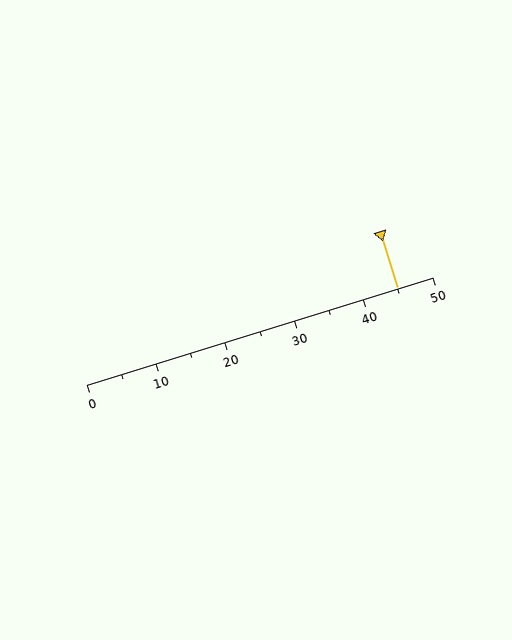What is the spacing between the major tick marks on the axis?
The major ticks are spaced 10 apart.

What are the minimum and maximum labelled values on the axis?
The axis runs from 0 to 50.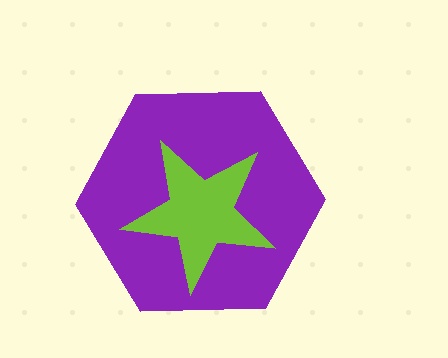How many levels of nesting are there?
2.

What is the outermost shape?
The purple hexagon.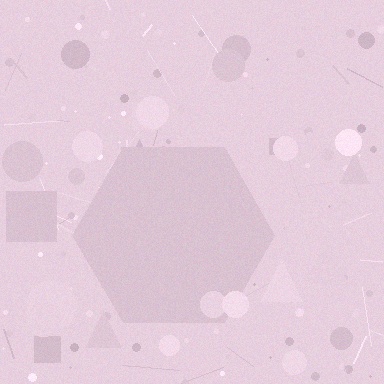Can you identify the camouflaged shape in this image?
The camouflaged shape is a hexagon.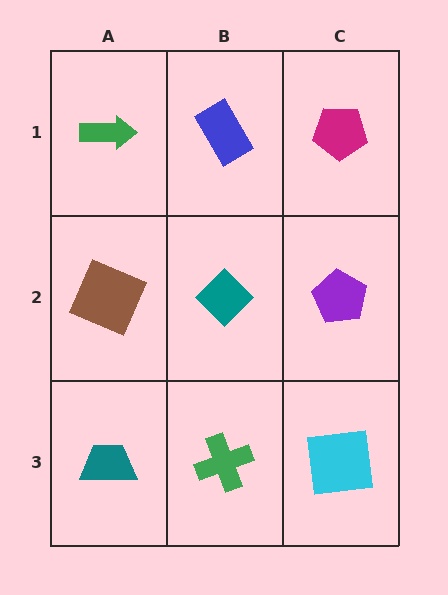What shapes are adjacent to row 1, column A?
A brown square (row 2, column A), a blue rectangle (row 1, column B).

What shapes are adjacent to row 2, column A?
A green arrow (row 1, column A), a teal trapezoid (row 3, column A), a teal diamond (row 2, column B).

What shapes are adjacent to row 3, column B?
A teal diamond (row 2, column B), a teal trapezoid (row 3, column A), a cyan square (row 3, column C).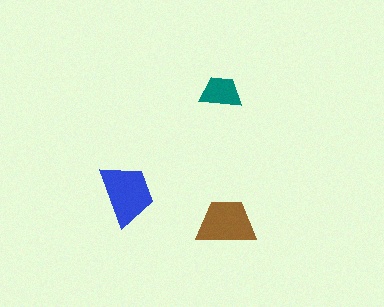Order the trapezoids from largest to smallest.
the blue one, the brown one, the teal one.